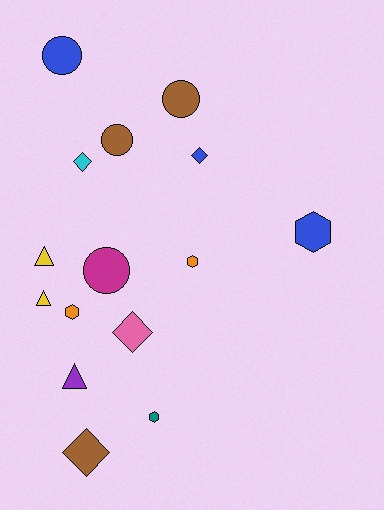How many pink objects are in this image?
There is 1 pink object.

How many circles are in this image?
There are 4 circles.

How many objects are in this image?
There are 15 objects.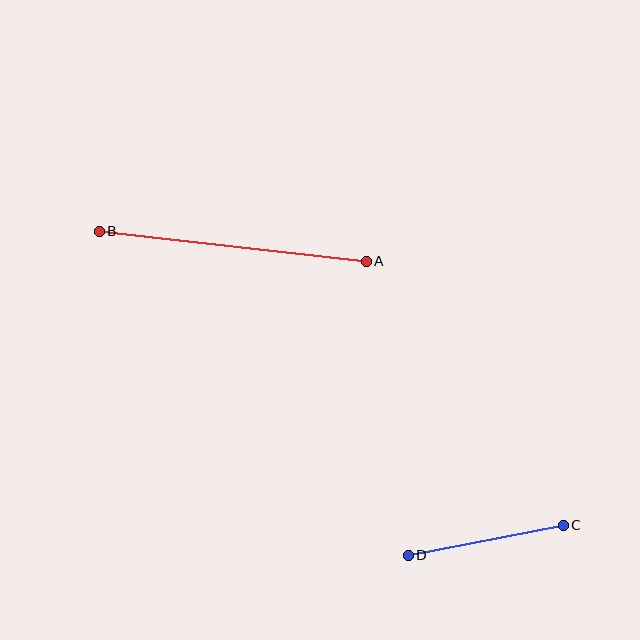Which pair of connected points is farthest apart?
Points A and B are farthest apart.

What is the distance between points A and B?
The distance is approximately 268 pixels.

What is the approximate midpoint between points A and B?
The midpoint is at approximately (233, 246) pixels.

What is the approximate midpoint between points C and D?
The midpoint is at approximately (486, 540) pixels.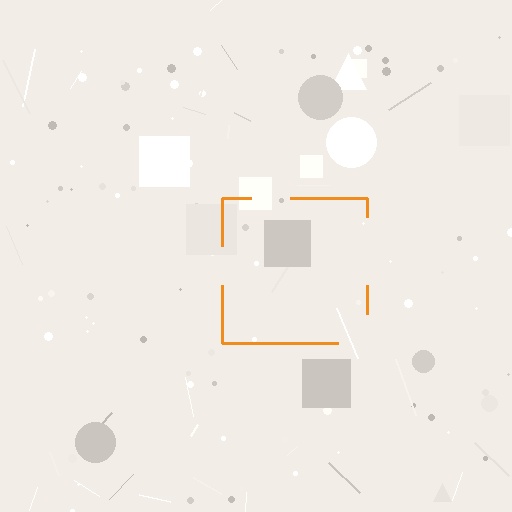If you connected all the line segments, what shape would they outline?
They would outline a square.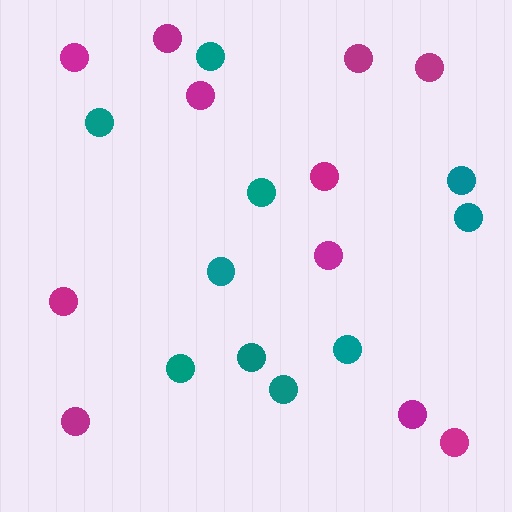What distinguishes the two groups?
There are 2 groups: one group of teal circles (10) and one group of magenta circles (11).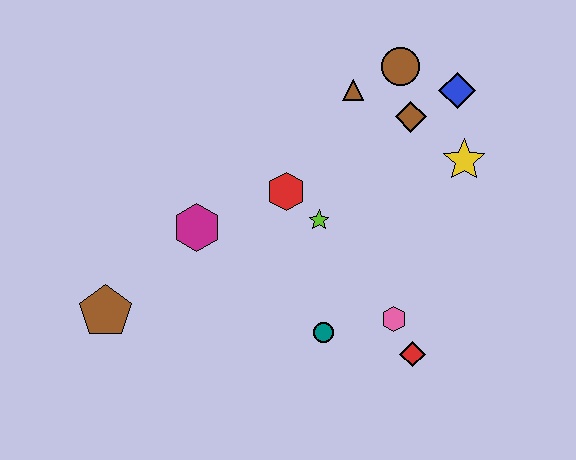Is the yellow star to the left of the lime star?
No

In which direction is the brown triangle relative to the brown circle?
The brown triangle is to the left of the brown circle.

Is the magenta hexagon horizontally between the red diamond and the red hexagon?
No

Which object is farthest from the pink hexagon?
The brown pentagon is farthest from the pink hexagon.